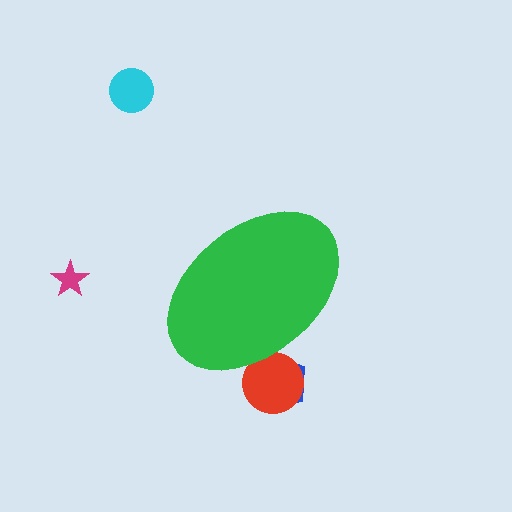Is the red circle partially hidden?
Yes, the red circle is partially hidden behind the green ellipse.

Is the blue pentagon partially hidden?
Yes, the blue pentagon is partially hidden behind the green ellipse.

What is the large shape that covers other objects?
A green ellipse.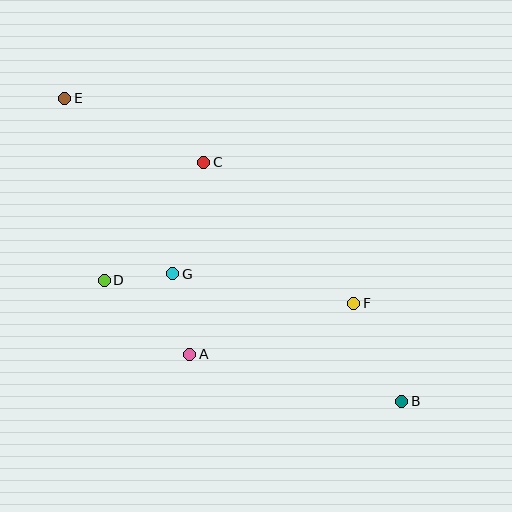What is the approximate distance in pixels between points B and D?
The distance between B and D is approximately 321 pixels.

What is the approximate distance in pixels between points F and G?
The distance between F and G is approximately 183 pixels.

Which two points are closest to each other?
Points D and G are closest to each other.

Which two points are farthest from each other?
Points B and E are farthest from each other.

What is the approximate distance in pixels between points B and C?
The distance between B and C is approximately 311 pixels.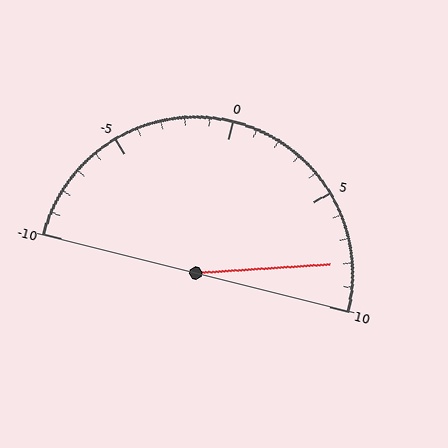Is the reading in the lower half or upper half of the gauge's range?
The reading is in the upper half of the range (-10 to 10).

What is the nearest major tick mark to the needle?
The nearest major tick mark is 10.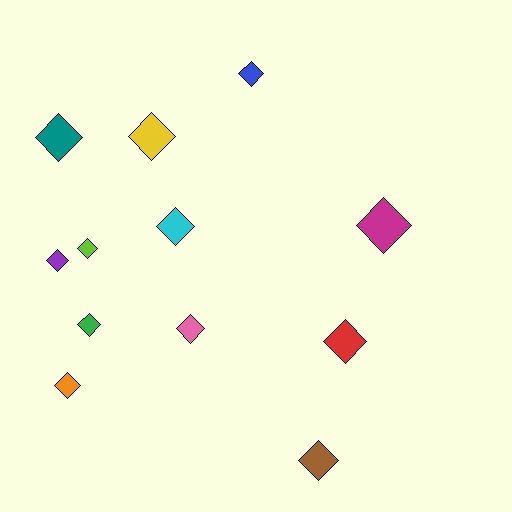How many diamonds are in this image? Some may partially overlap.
There are 12 diamonds.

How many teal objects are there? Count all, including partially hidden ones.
There is 1 teal object.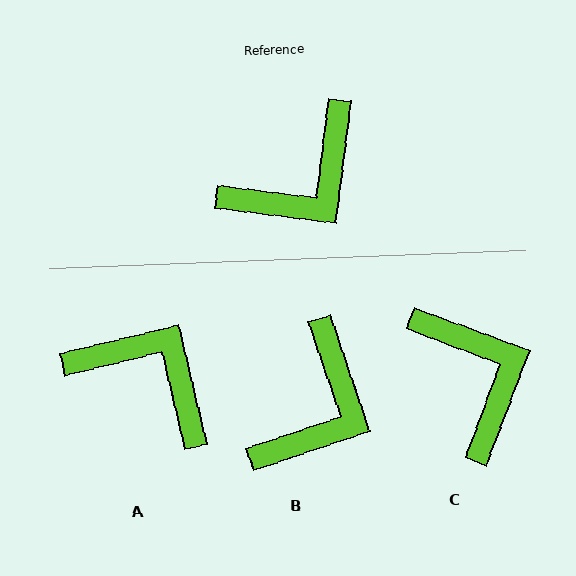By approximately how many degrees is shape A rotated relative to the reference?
Approximately 110 degrees counter-clockwise.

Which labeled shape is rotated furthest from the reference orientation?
A, about 110 degrees away.